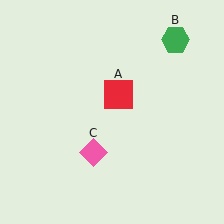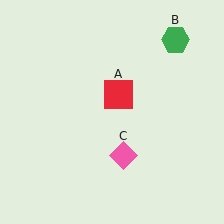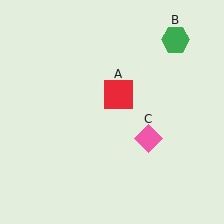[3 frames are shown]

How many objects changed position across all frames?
1 object changed position: pink diamond (object C).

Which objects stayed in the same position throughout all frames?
Red square (object A) and green hexagon (object B) remained stationary.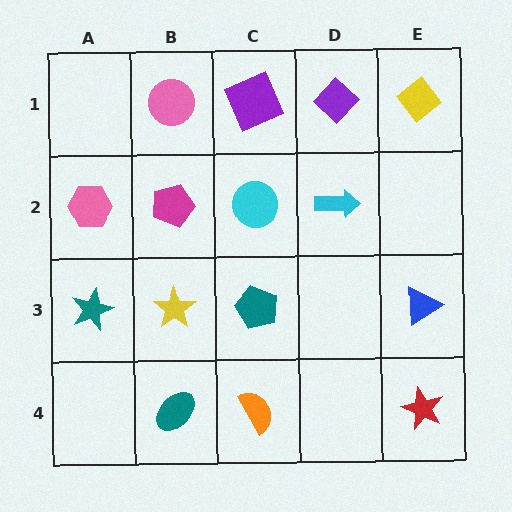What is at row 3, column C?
A teal pentagon.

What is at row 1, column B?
A pink circle.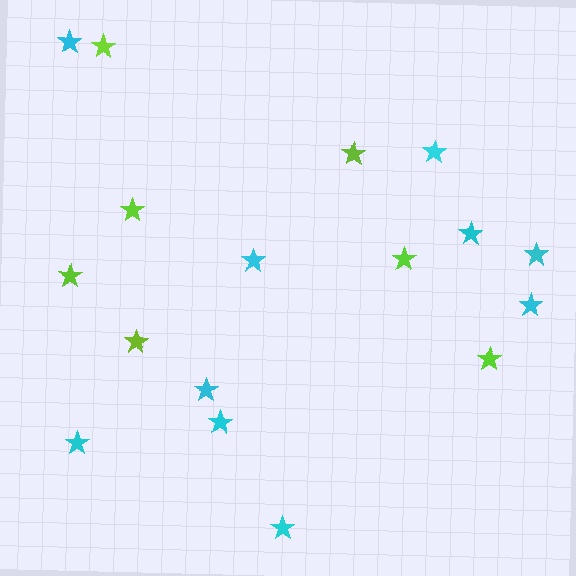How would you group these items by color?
There are 2 groups: one group of lime stars (7) and one group of cyan stars (10).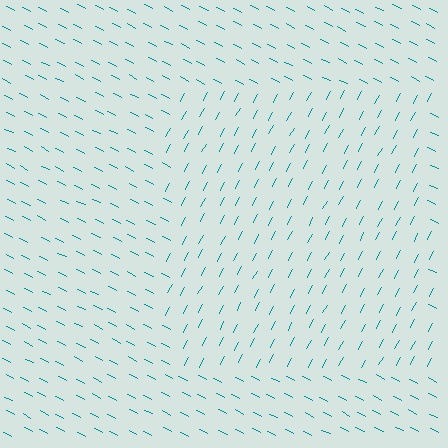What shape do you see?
I see a rectangle.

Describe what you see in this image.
The image is filled with small teal line segments. A rectangle region in the image has lines oriented differently from the surrounding lines, creating a visible texture boundary.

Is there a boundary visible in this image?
Yes, there is a texture boundary formed by a change in line orientation.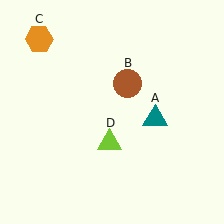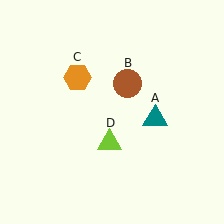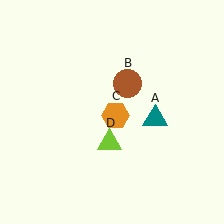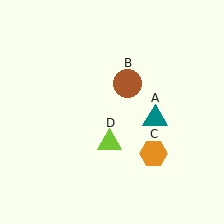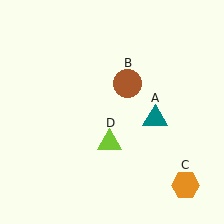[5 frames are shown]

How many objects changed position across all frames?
1 object changed position: orange hexagon (object C).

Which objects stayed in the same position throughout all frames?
Teal triangle (object A) and brown circle (object B) and lime triangle (object D) remained stationary.